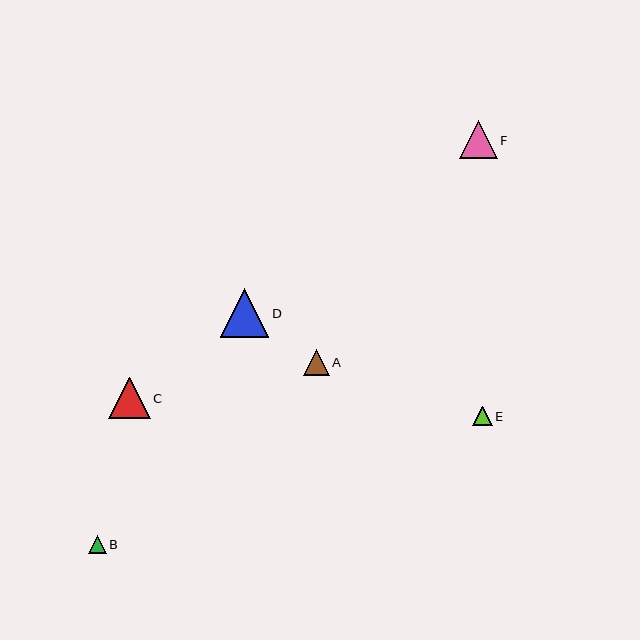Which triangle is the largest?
Triangle D is the largest with a size of approximately 48 pixels.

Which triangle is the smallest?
Triangle B is the smallest with a size of approximately 18 pixels.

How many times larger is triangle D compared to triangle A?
Triangle D is approximately 1.9 times the size of triangle A.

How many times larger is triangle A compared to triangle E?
Triangle A is approximately 1.3 times the size of triangle E.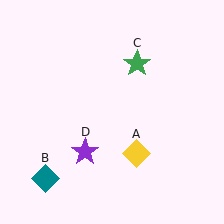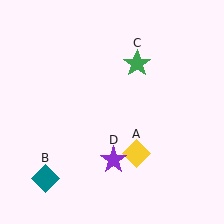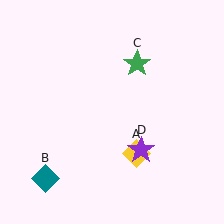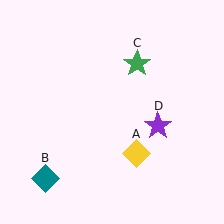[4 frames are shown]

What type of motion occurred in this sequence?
The purple star (object D) rotated counterclockwise around the center of the scene.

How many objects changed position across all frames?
1 object changed position: purple star (object D).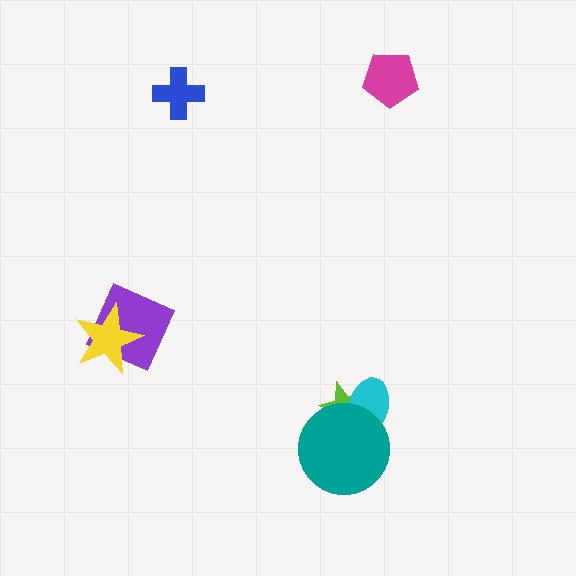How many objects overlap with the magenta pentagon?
0 objects overlap with the magenta pentagon.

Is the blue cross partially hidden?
No, no other shape covers it.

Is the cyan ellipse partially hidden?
Yes, it is partially covered by another shape.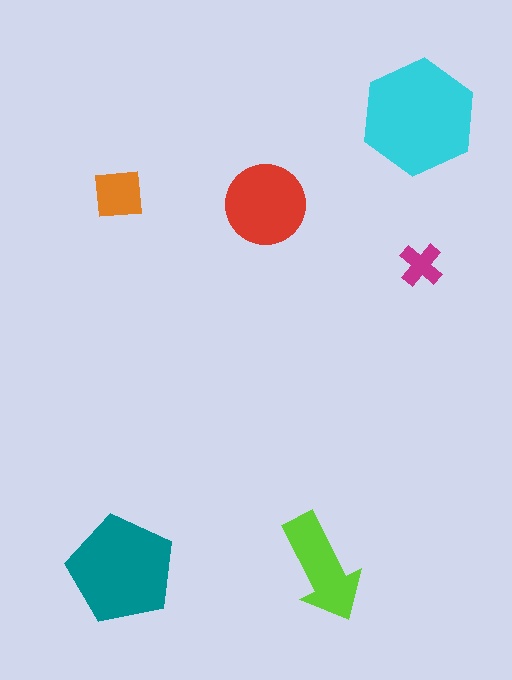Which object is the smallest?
The magenta cross.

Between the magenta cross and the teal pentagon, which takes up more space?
The teal pentagon.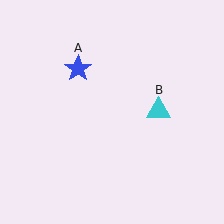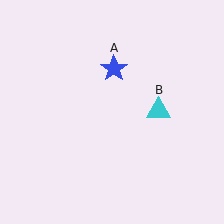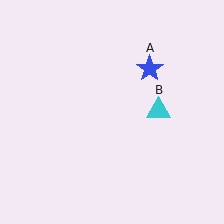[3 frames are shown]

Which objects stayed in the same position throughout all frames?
Cyan triangle (object B) remained stationary.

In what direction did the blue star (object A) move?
The blue star (object A) moved right.